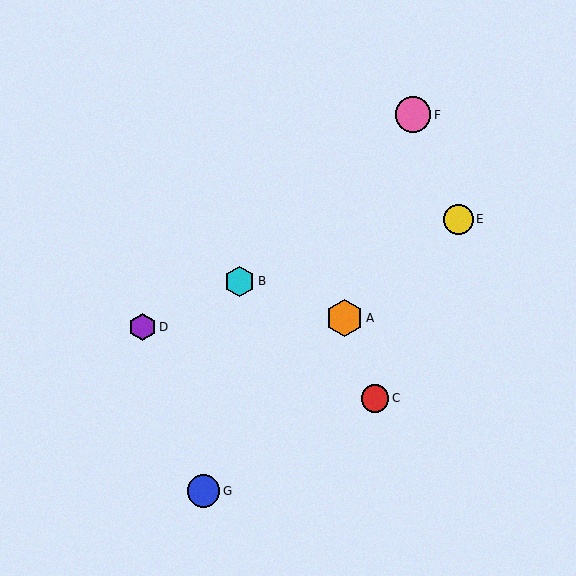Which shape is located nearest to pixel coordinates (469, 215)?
The yellow circle (labeled E) at (458, 219) is nearest to that location.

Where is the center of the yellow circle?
The center of the yellow circle is at (458, 219).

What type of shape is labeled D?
Shape D is a purple hexagon.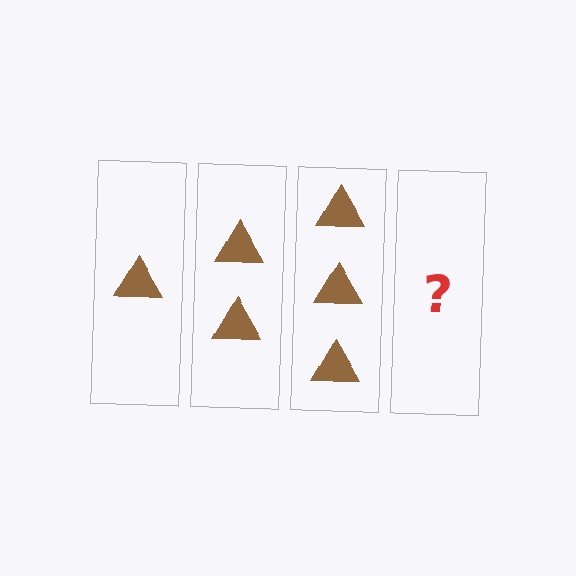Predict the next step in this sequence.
The next step is 4 triangles.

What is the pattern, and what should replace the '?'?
The pattern is that each step adds one more triangle. The '?' should be 4 triangles.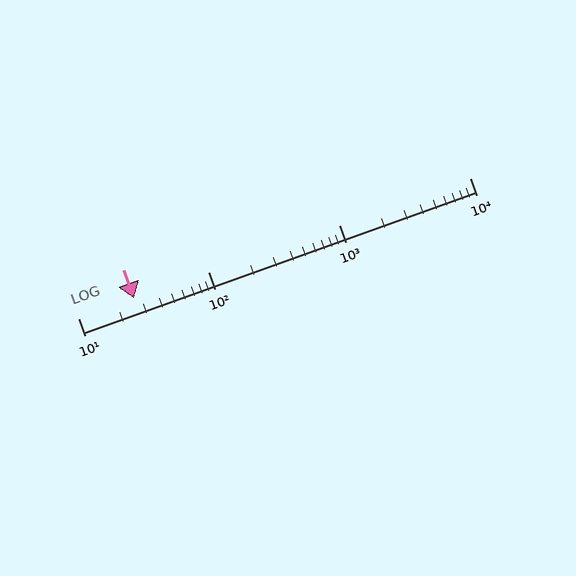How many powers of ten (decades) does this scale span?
The scale spans 3 decades, from 10 to 10000.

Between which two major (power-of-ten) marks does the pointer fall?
The pointer is between 10 and 100.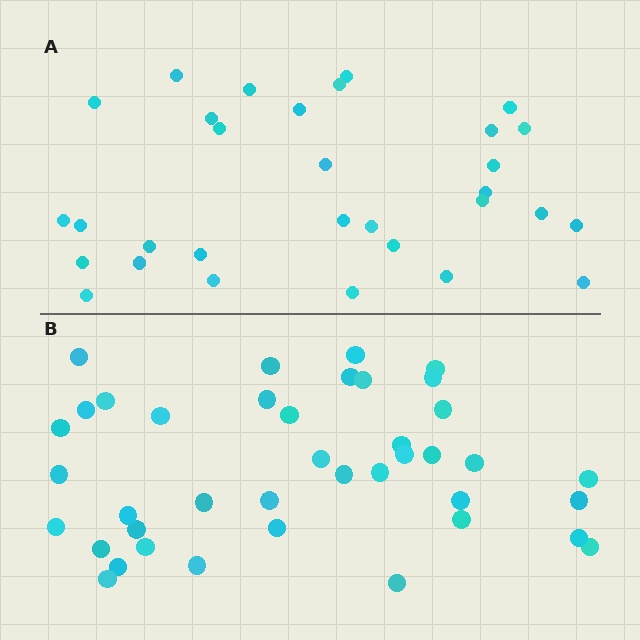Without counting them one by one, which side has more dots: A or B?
Region B (the bottom region) has more dots.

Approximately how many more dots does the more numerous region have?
Region B has roughly 8 or so more dots than region A.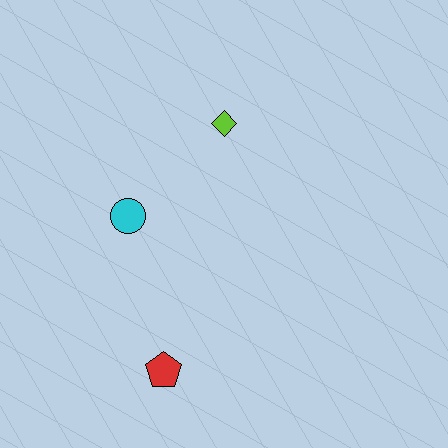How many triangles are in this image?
There are no triangles.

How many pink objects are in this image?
There are no pink objects.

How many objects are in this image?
There are 3 objects.